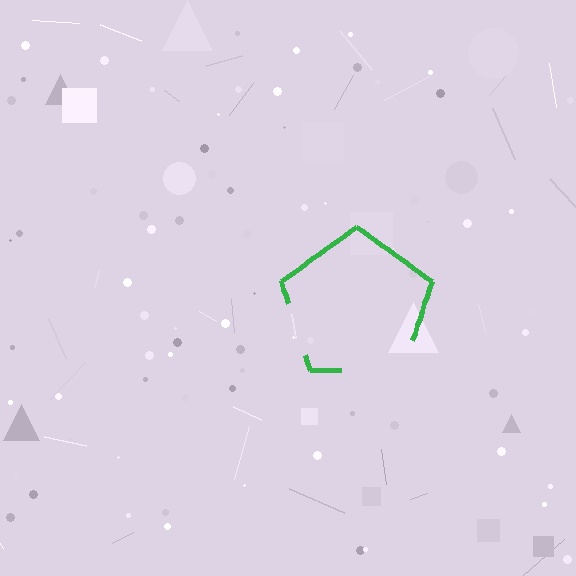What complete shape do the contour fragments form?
The contour fragments form a pentagon.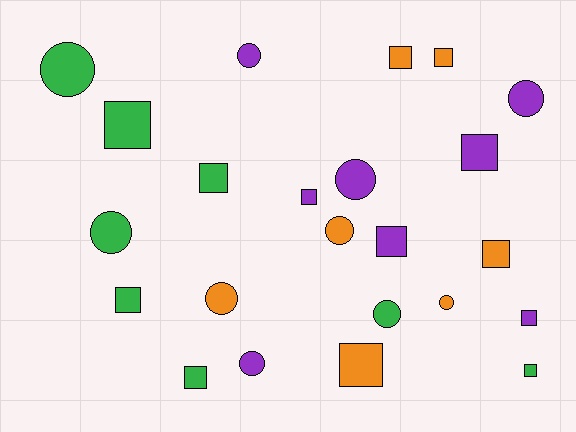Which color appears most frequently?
Green, with 8 objects.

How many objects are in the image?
There are 23 objects.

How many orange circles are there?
There are 3 orange circles.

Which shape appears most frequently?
Square, with 13 objects.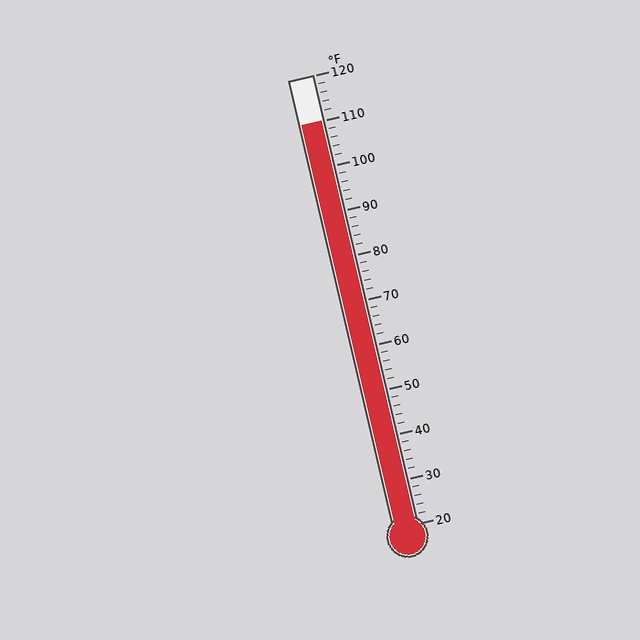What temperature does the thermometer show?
The thermometer shows approximately 110°F.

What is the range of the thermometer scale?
The thermometer scale ranges from 20°F to 120°F.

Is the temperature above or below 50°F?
The temperature is above 50°F.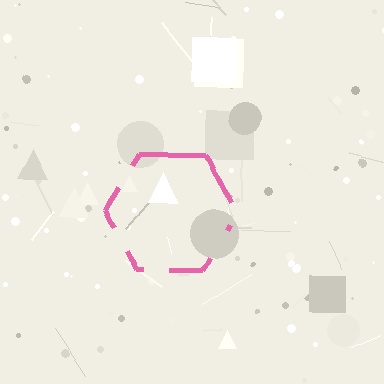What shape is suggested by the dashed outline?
The dashed outline suggests a hexagon.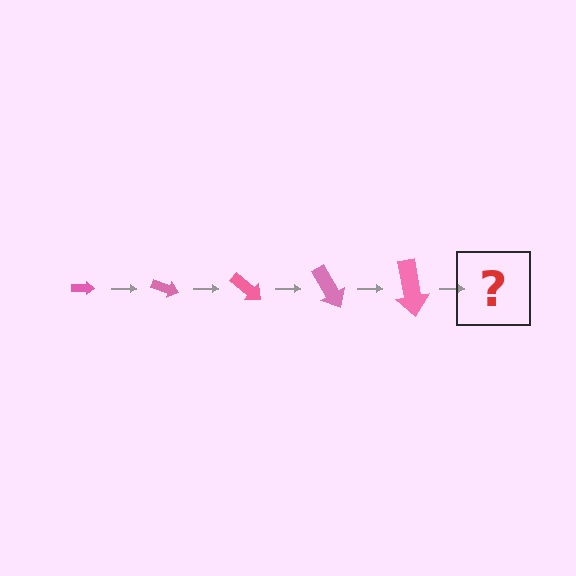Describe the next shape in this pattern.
It should be an arrow, larger than the previous one and rotated 100 degrees from the start.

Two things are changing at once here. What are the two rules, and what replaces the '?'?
The two rules are that the arrow grows larger each step and it rotates 20 degrees each step. The '?' should be an arrow, larger than the previous one and rotated 100 degrees from the start.